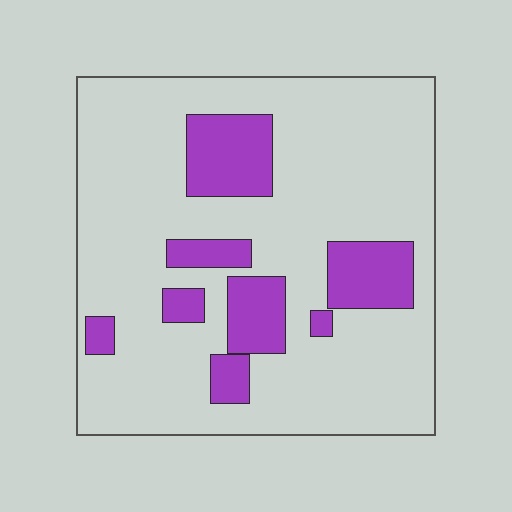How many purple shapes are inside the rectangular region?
8.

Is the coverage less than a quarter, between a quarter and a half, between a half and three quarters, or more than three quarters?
Less than a quarter.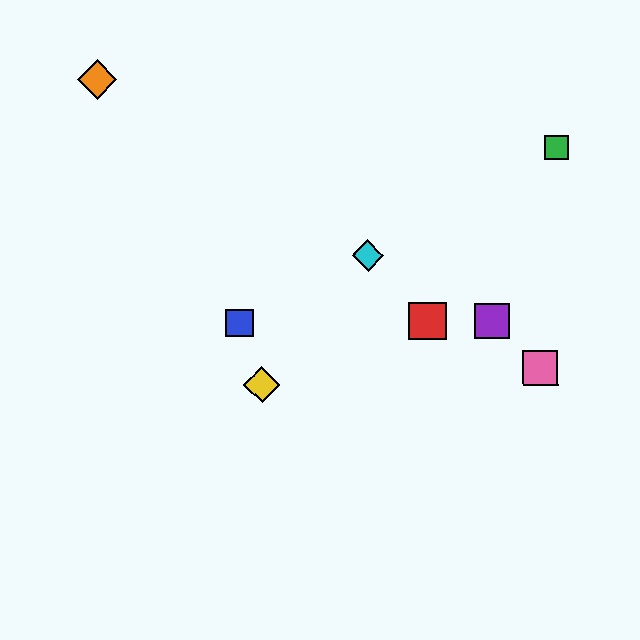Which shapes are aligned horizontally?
The red square, the blue square, the purple square are aligned horizontally.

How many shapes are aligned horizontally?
3 shapes (the red square, the blue square, the purple square) are aligned horizontally.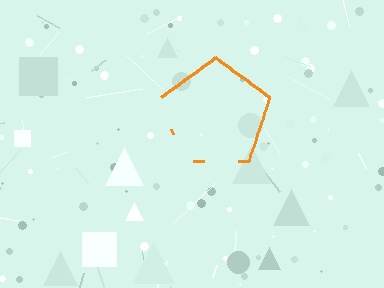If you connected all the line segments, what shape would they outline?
They would outline a pentagon.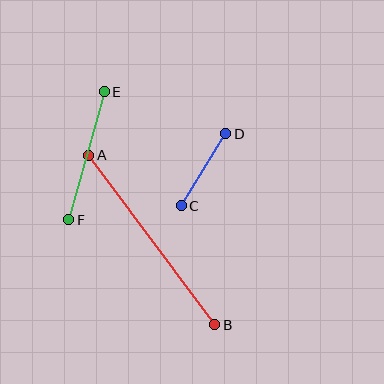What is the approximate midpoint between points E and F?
The midpoint is at approximately (86, 156) pixels.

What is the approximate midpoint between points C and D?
The midpoint is at approximately (204, 170) pixels.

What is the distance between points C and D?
The distance is approximately 85 pixels.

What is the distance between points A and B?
The distance is approximately 211 pixels.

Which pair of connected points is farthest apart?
Points A and B are farthest apart.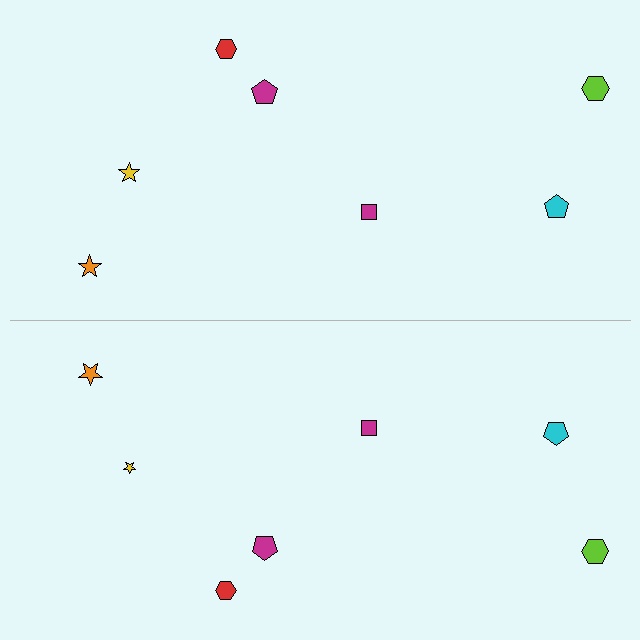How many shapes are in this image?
There are 14 shapes in this image.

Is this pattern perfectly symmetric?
No, the pattern is not perfectly symmetric. The yellow star on the bottom side has a different size than its mirror counterpart.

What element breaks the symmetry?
The yellow star on the bottom side has a different size than its mirror counterpart.